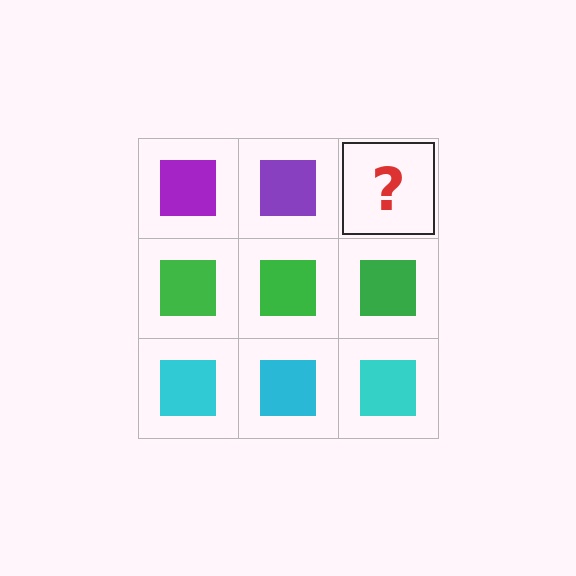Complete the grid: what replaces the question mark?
The question mark should be replaced with a purple square.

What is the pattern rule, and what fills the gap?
The rule is that each row has a consistent color. The gap should be filled with a purple square.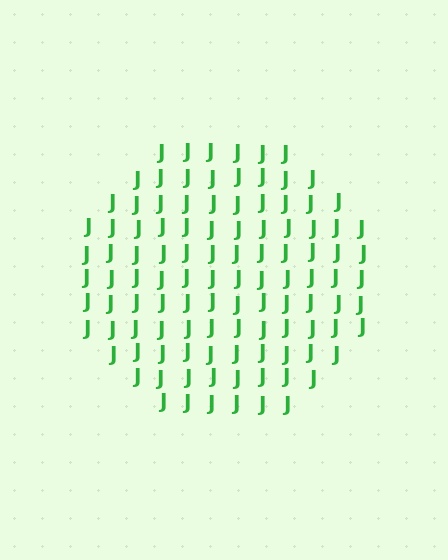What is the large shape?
The large shape is a circle.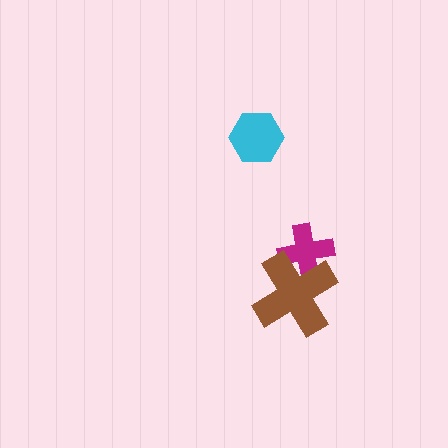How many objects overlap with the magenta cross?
1 object overlaps with the magenta cross.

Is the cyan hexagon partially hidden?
No, no other shape covers it.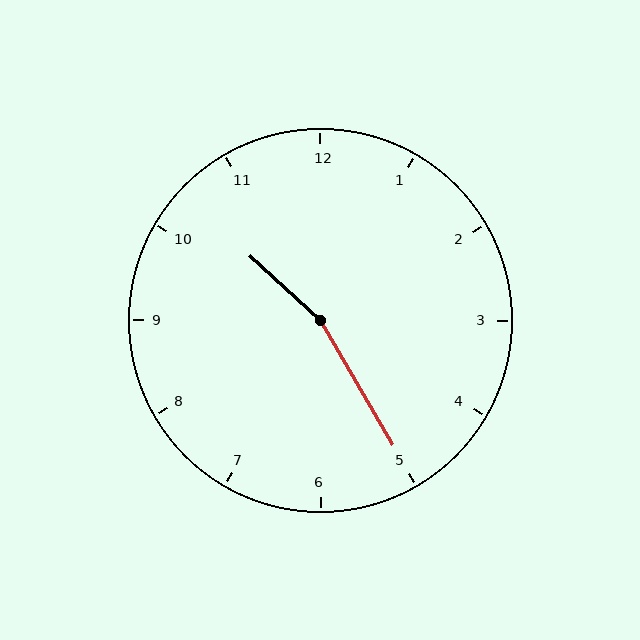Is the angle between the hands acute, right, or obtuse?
It is obtuse.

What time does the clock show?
10:25.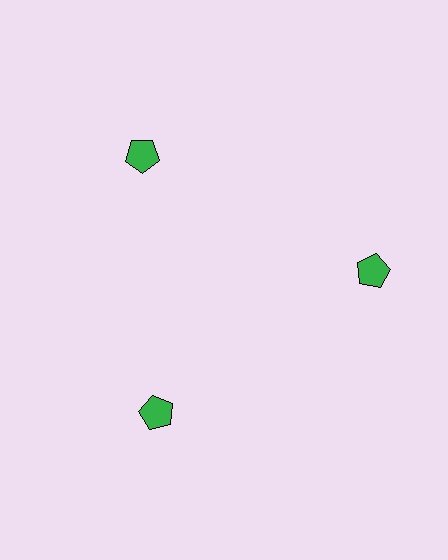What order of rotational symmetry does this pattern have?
This pattern has 3-fold rotational symmetry.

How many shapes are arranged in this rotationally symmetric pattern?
There are 3 shapes, arranged in 3 groups of 1.